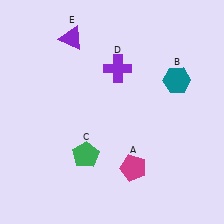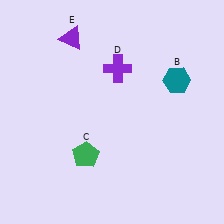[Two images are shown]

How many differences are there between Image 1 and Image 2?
There is 1 difference between the two images.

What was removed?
The magenta pentagon (A) was removed in Image 2.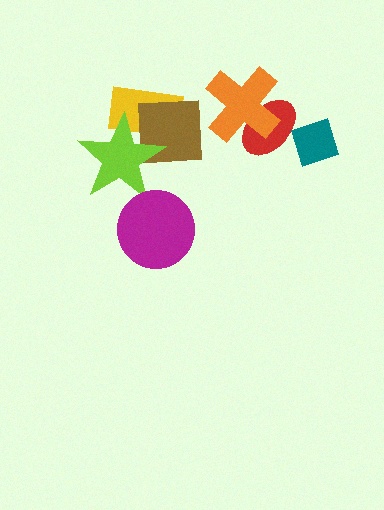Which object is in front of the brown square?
The lime star is in front of the brown square.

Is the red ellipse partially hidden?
Yes, it is partially covered by another shape.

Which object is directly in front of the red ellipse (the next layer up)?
The teal diamond is directly in front of the red ellipse.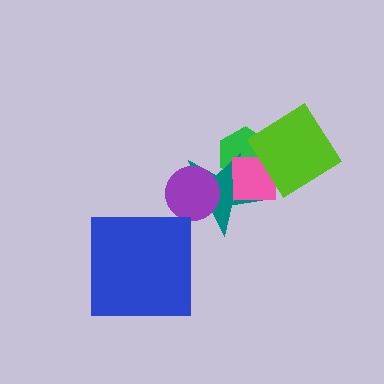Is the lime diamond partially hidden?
No, no other shape covers it.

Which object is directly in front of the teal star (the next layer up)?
The purple circle is directly in front of the teal star.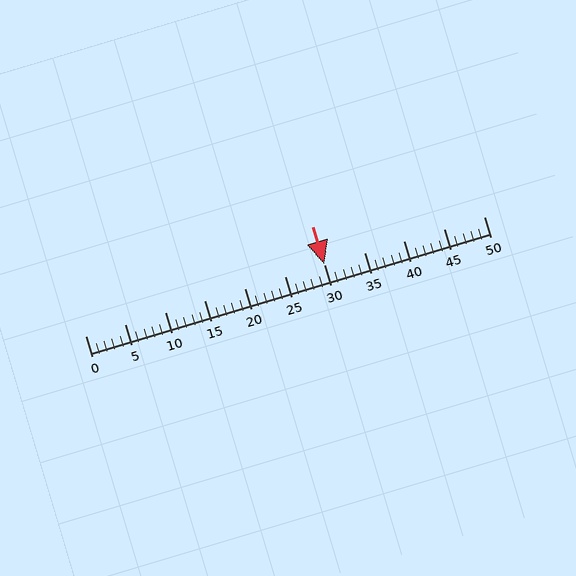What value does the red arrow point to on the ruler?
The red arrow points to approximately 30.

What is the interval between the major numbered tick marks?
The major tick marks are spaced 5 units apart.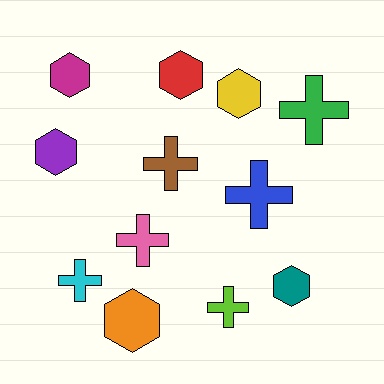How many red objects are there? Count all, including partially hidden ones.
There is 1 red object.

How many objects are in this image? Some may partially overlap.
There are 12 objects.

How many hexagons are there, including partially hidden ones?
There are 6 hexagons.